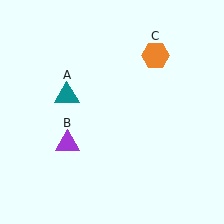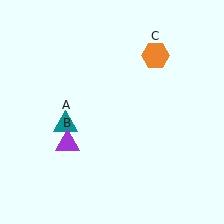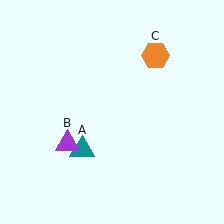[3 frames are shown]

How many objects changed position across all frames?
1 object changed position: teal triangle (object A).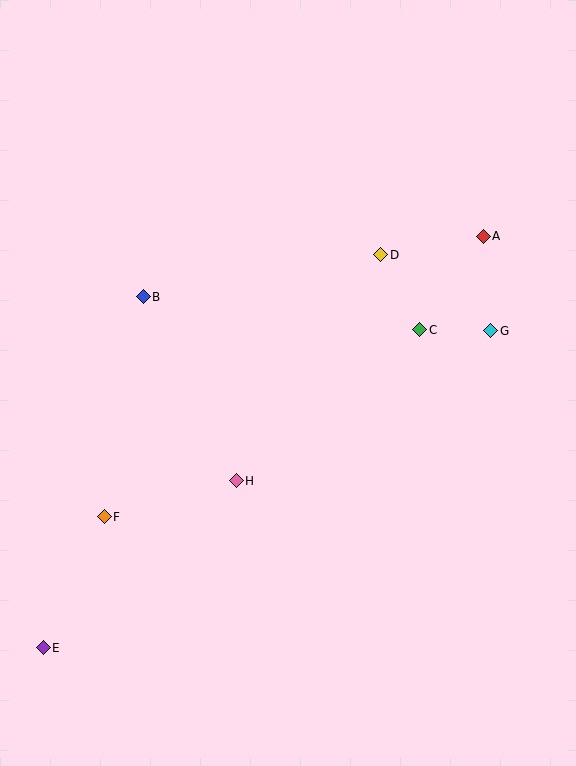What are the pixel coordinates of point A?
Point A is at (483, 236).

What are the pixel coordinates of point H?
Point H is at (236, 481).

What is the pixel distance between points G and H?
The distance between G and H is 295 pixels.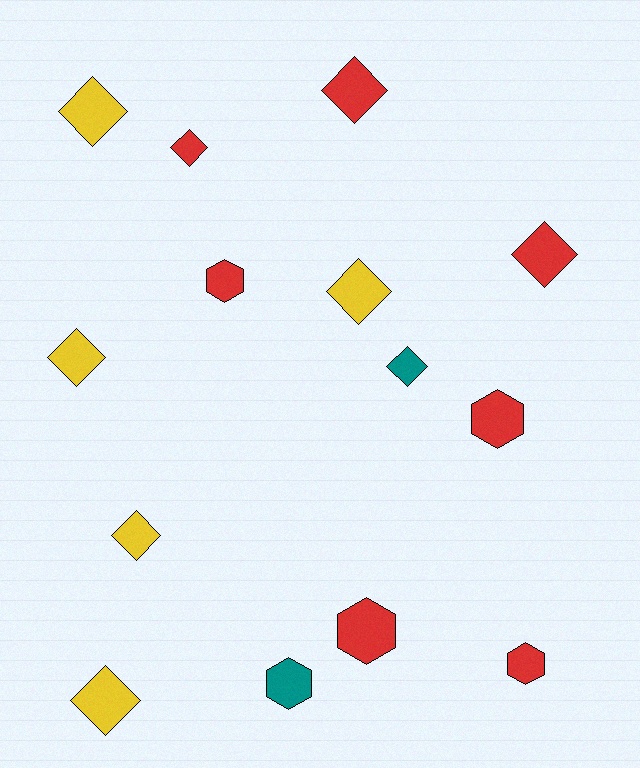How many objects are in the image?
There are 14 objects.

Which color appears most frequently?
Red, with 7 objects.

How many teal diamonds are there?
There is 1 teal diamond.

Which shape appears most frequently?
Diamond, with 9 objects.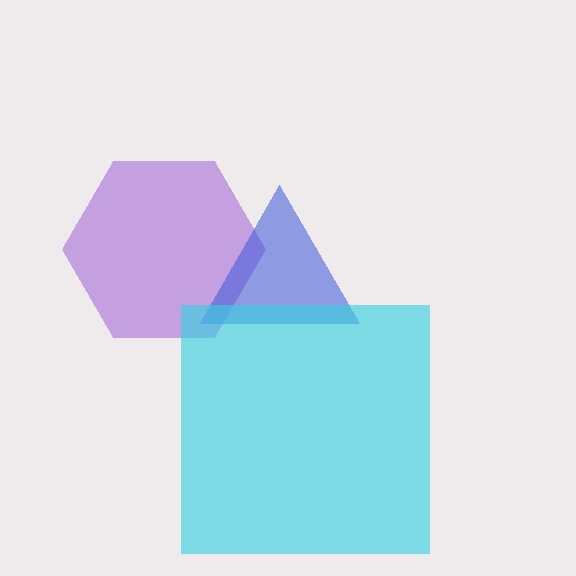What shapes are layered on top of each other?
The layered shapes are: a purple hexagon, a blue triangle, a cyan square.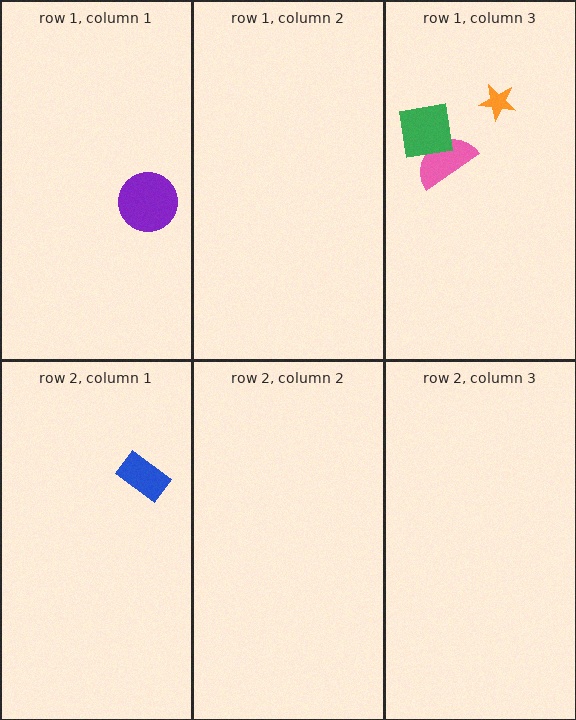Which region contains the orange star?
The row 1, column 3 region.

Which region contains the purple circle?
The row 1, column 1 region.